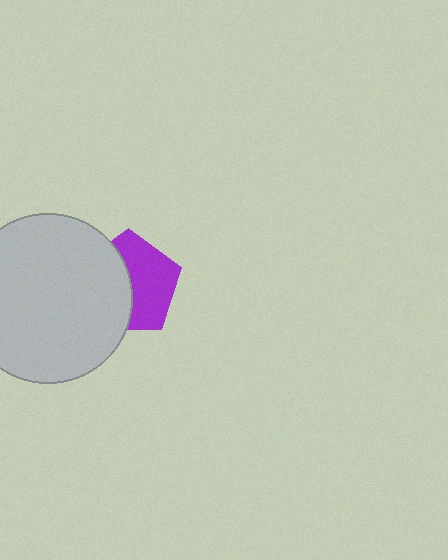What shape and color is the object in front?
The object in front is a light gray circle.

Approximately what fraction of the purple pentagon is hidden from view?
Roughly 48% of the purple pentagon is hidden behind the light gray circle.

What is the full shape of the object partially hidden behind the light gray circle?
The partially hidden object is a purple pentagon.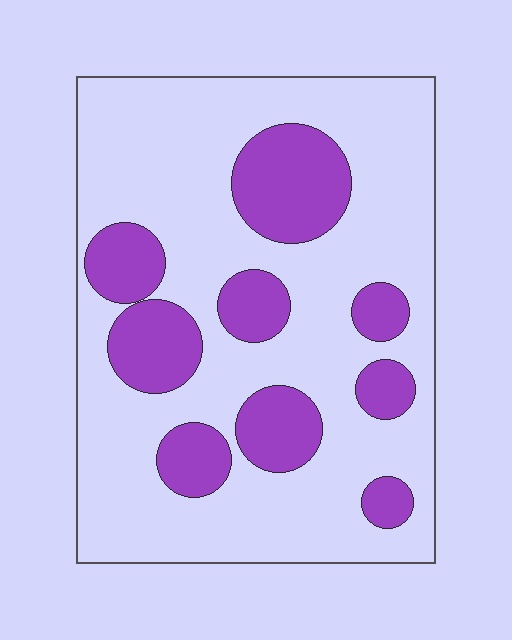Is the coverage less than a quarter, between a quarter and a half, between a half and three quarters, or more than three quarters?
Between a quarter and a half.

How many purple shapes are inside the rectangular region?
9.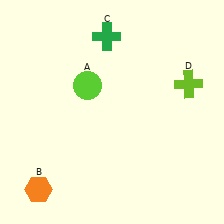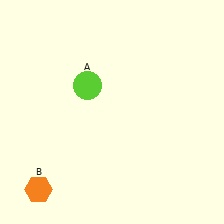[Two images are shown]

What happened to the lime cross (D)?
The lime cross (D) was removed in Image 2. It was in the top-right area of Image 1.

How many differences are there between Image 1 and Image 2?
There are 2 differences between the two images.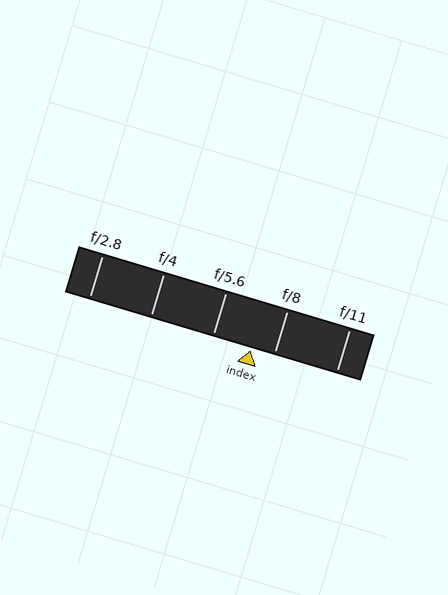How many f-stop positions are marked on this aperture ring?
There are 5 f-stop positions marked.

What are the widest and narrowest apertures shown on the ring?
The widest aperture shown is f/2.8 and the narrowest is f/11.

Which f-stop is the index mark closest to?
The index mark is closest to f/8.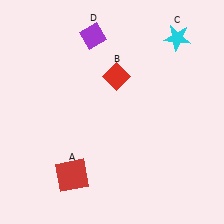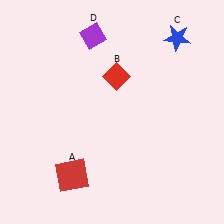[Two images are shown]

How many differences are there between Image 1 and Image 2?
There is 1 difference between the two images.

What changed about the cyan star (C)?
In Image 1, C is cyan. In Image 2, it changed to blue.